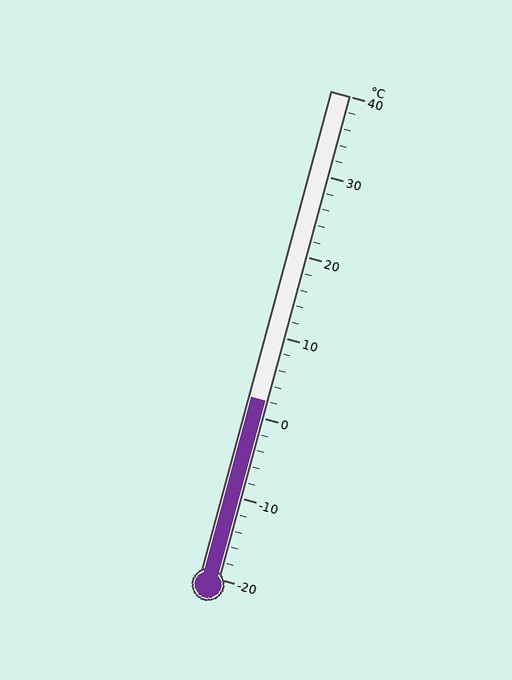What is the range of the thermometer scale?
The thermometer scale ranges from -20°C to 40°C.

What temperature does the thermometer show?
The thermometer shows approximately 2°C.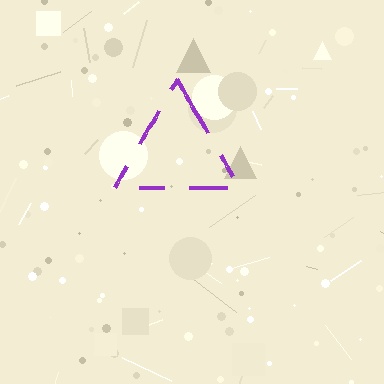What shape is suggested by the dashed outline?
The dashed outline suggests a triangle.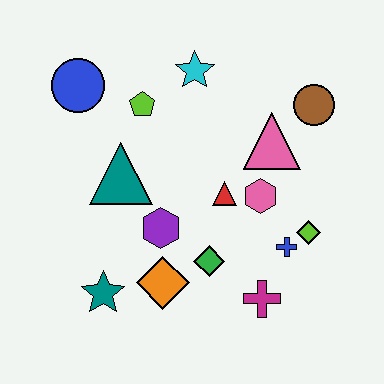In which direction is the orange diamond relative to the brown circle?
The orange diamond is below the brown circle.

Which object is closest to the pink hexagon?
The red triangle is closest to the pink hexagon.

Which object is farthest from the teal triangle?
The brown circle is farthest from the teal triangle.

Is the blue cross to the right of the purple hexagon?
Yes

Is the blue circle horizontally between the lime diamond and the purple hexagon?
No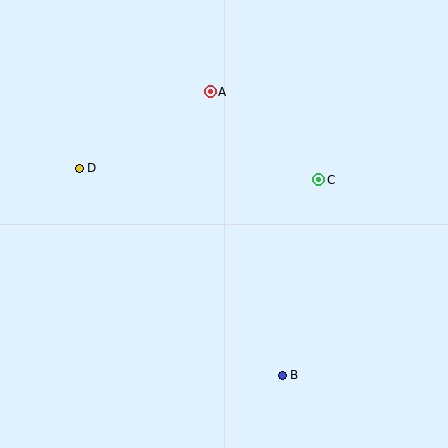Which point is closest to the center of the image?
Point C at (319, 180) is closest to the center.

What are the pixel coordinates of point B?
Point B is at (282, 375).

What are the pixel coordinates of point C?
Point C is at (319, 180).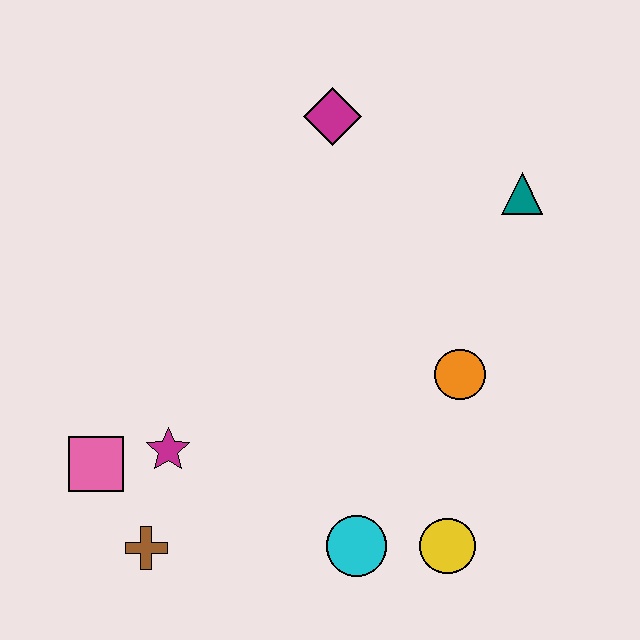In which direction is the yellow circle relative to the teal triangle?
The yellow circle is below the teal triangle.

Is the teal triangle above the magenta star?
Yes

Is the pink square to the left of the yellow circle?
Yes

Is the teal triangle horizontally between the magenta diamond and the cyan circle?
No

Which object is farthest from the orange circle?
The pink square is farthest from the orange circle.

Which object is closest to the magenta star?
The pink square is closest to the magenta star.